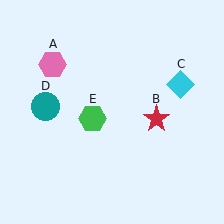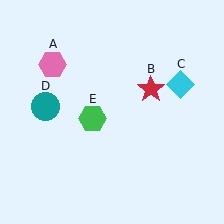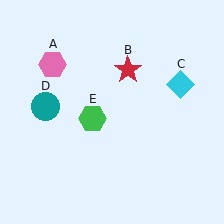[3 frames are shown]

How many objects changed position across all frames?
1 object changed position: red star (object B).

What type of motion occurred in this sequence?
The red star (object B) rotated counterclockwise around the center of the scene.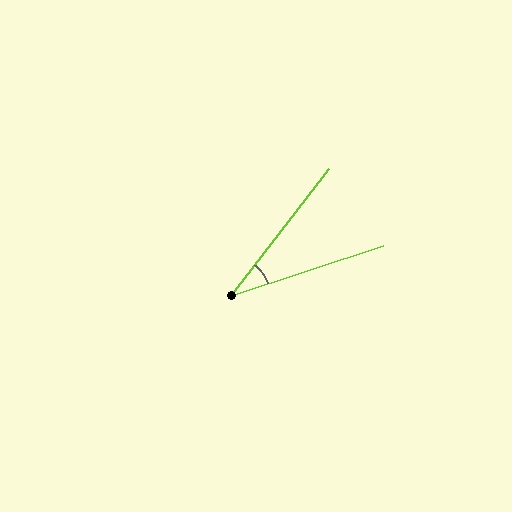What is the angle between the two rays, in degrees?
Approximately 34 degrees.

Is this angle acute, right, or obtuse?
It is acute.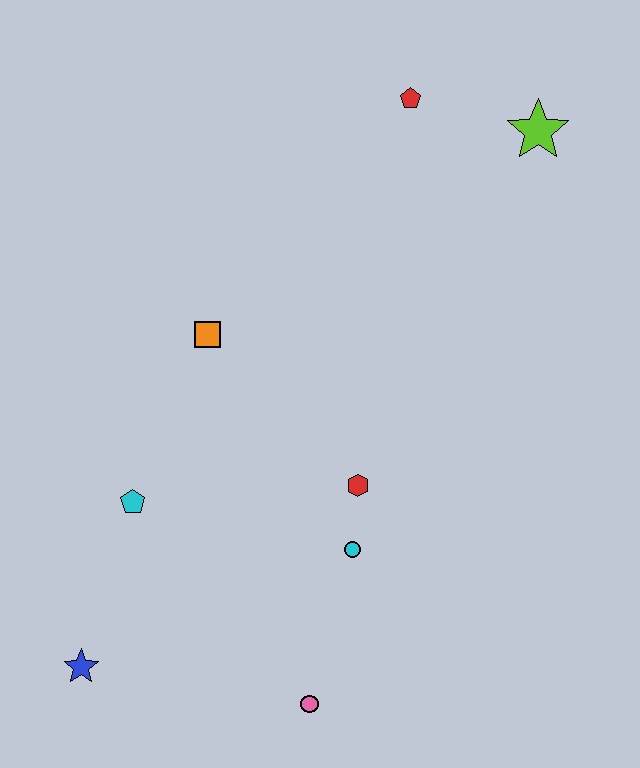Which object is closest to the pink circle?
The cyan circle is closest to the pink circle.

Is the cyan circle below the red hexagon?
Yes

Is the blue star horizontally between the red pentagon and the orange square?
No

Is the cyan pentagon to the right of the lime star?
No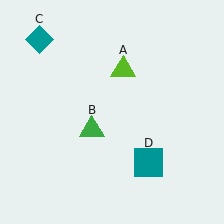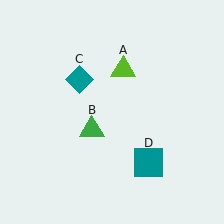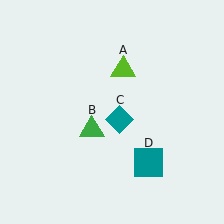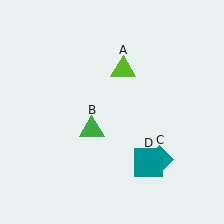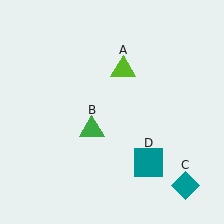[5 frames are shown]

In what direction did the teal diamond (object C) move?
The teal diamond (object C) moved down and to the right.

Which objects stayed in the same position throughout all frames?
Lime triangle (object A) and green triangle (object B) and teal square (object D) remained stationary.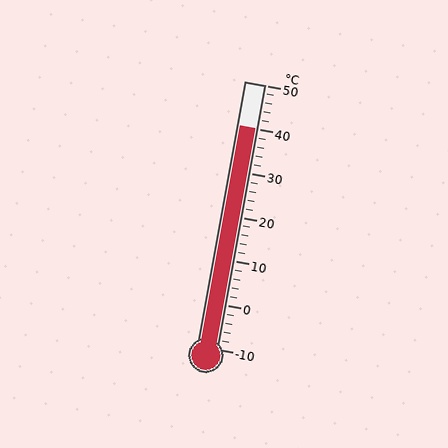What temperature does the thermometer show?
The thermometer shows approximately 40°C.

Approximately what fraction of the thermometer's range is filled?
The thermometer is filled to approximately 85% of its range.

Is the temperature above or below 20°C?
The temperature is above 20°C.